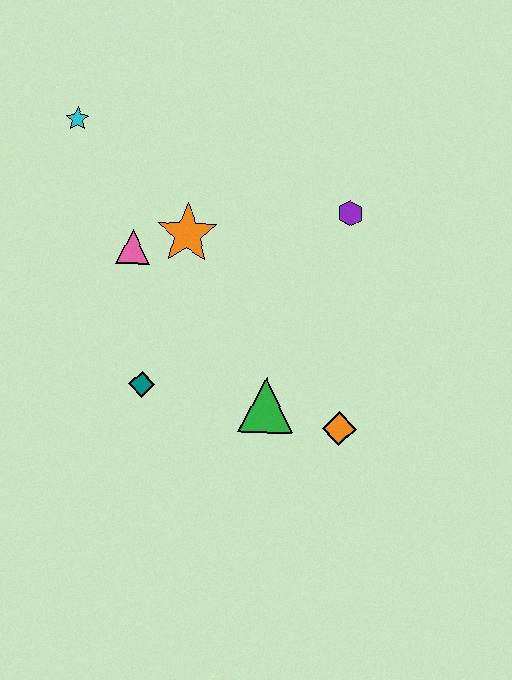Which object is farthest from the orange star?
The orange diamond is farthest from the orange star.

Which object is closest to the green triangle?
The orange diamond is closest to the green triangle.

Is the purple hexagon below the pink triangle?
No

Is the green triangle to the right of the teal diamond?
Yes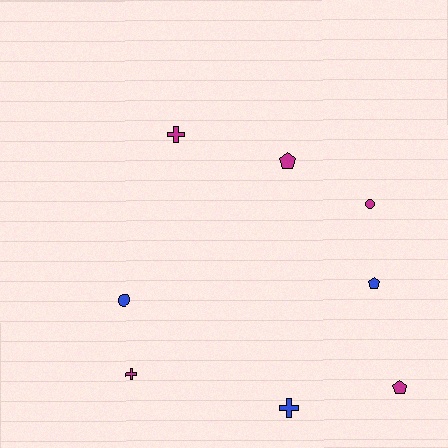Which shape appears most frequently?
Pentagon, with 3 objects.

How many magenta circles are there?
There is 1 magenta circle.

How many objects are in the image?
There are 8 objects.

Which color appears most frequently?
Magenta, with 5 objects.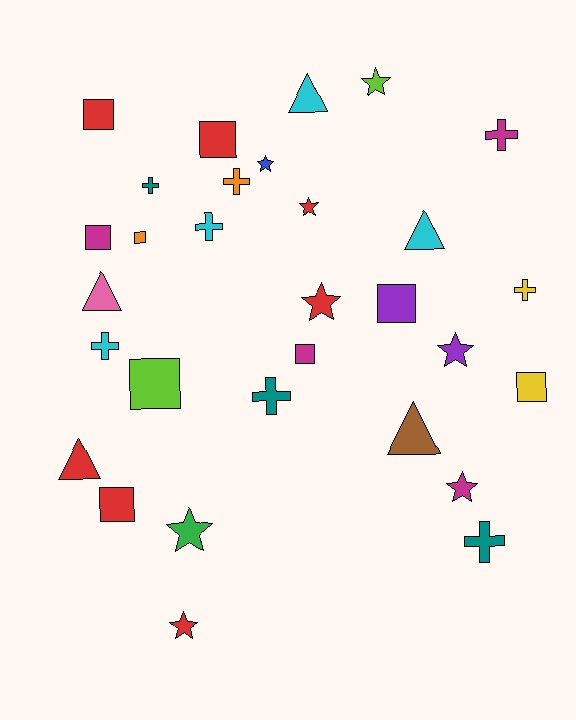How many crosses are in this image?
There are 8 crosses.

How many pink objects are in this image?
There is 1 pink object.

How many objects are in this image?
There are 30 objects.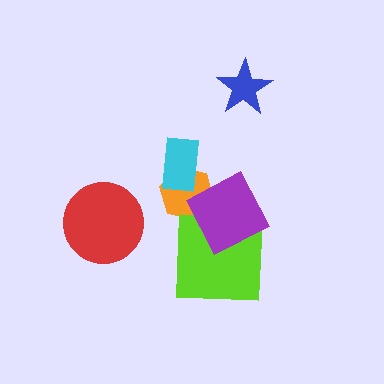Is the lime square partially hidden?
Yes, it is partially covered by another shape.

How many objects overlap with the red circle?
0 objects overlap with the red circle.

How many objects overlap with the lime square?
1 object overlaps with the lime square.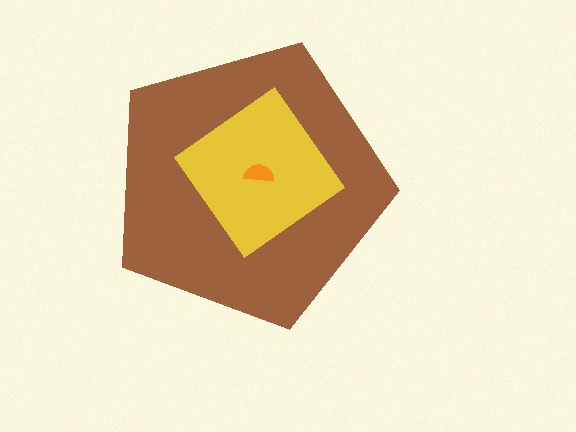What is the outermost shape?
The brown pentagon.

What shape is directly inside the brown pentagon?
The yellow diamond.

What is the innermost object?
The orange semicircle.